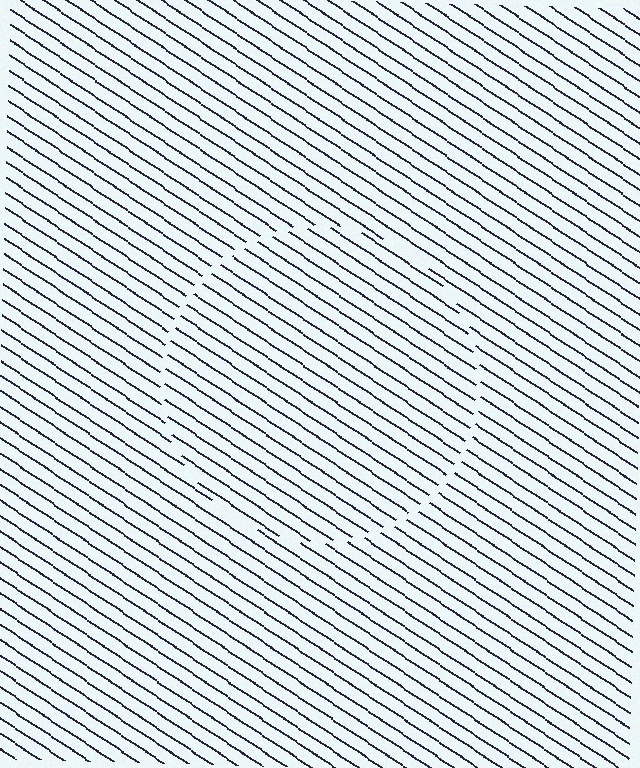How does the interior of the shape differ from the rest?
The interior of the shape contains the same grating, shifted by half a period — the contour is defined by the phase discontinuity where line-ends from the inner and outer gratings abut.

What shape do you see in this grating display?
An illusory circle. The interior of the shape contains the same grating, shifted by half a period — the contour is defined by the phase discontinuity where line-ends from the inner and outer gratings abut.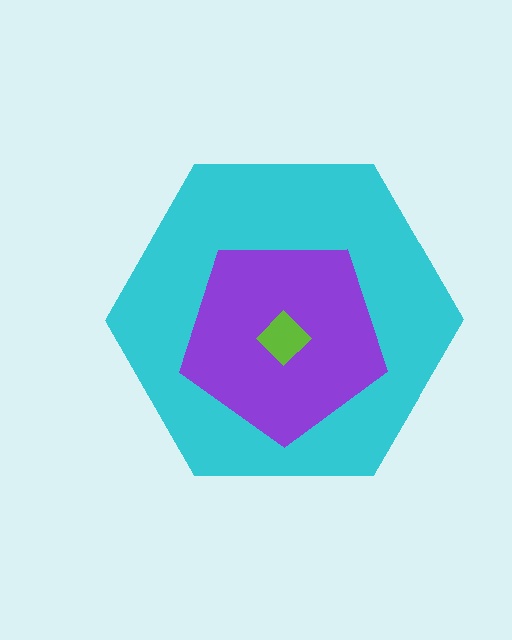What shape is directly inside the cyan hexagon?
The purple pentagon.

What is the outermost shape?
The cyan hexagon.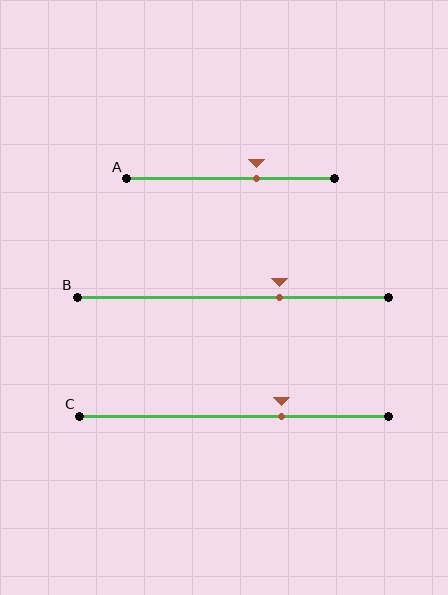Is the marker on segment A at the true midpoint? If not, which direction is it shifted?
No, the marker on segment A is shifted to the right by about 13% of the segment length.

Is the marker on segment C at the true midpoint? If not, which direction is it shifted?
No, the marker on segment C is shifted to the right by about 15% of the segment length.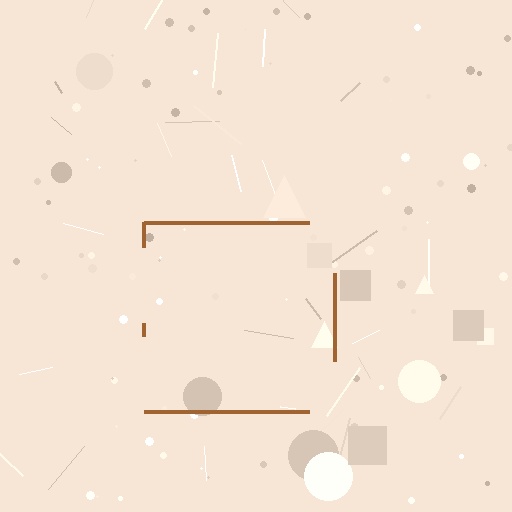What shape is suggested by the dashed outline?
The dashed outline suggests a square.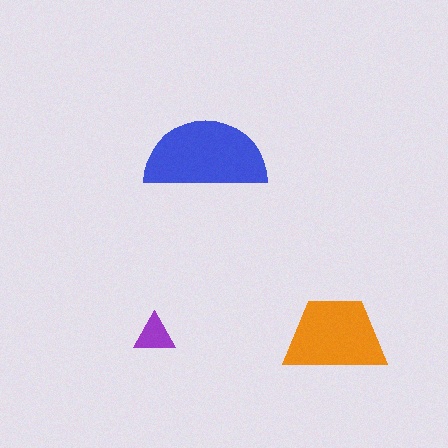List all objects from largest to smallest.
The blue semicircle, the orange trapezoid, the purple triangle.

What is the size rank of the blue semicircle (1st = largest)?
1st.